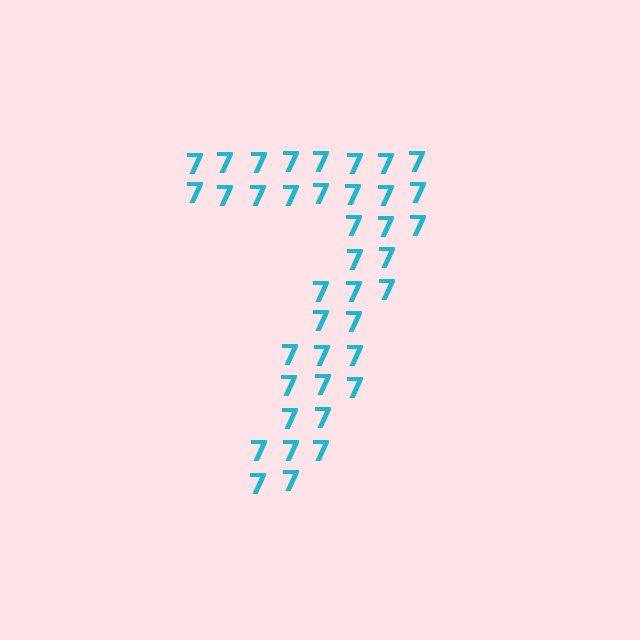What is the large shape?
The large shape is the digit 7.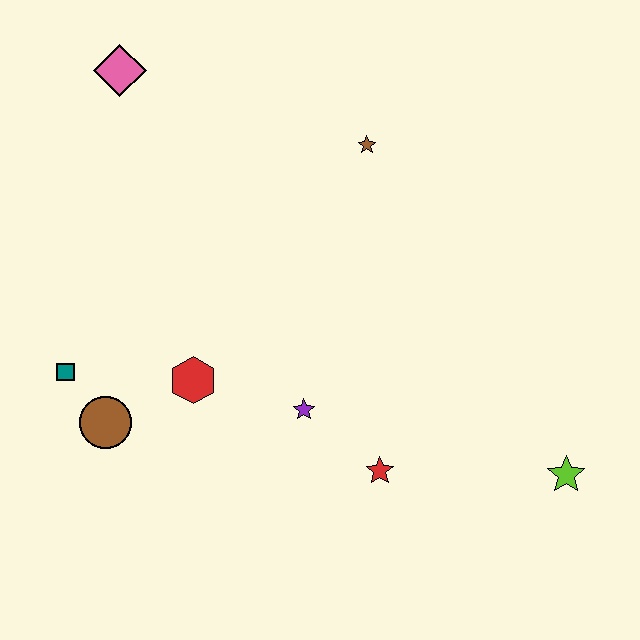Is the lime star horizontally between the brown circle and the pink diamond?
No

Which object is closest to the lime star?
The red star is closest to the lime star.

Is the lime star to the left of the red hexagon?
No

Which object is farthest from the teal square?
The lime star is farthest from the teal square.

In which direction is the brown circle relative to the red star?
The brown circle is to the left of the red star.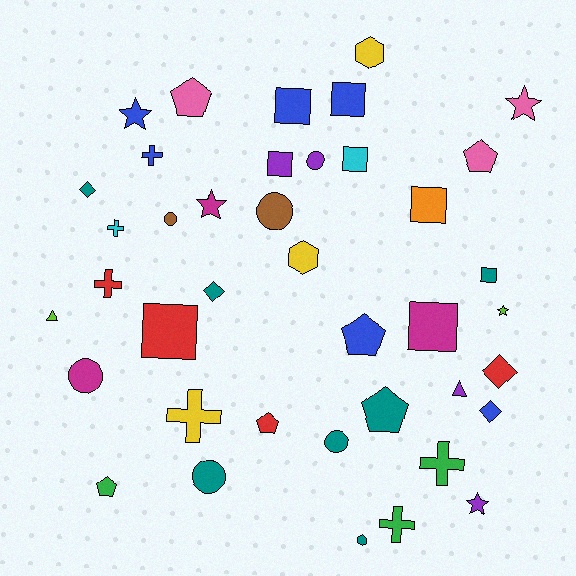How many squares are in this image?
There are 8 squares.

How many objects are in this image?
There are 40 objects.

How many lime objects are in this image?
There are 2 lime objects.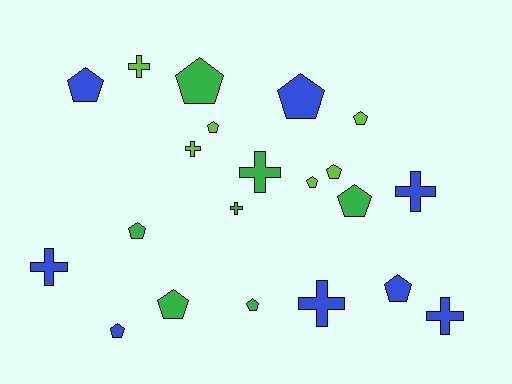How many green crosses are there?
There are 2 green crosses.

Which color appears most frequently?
Blue, with 8 objects.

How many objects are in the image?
There are 21 objects.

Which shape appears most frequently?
Pentagon, with 13 objects.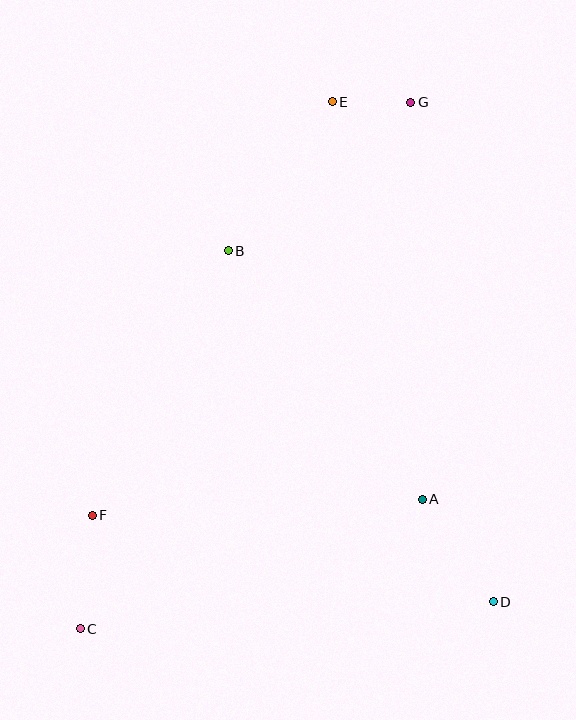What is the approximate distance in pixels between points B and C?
The distance between B and C is approximately 406 pixels.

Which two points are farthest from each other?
Points C and G are farthest from each other.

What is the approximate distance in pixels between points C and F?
The distance between C and F is approximately 114 pixels.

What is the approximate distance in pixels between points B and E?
The distance between B and E is approximately 182 pixels.